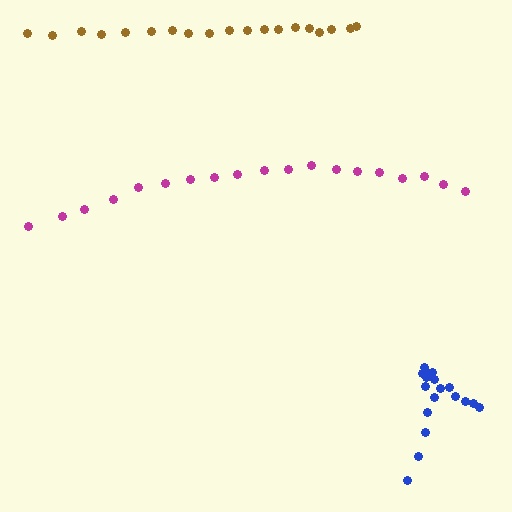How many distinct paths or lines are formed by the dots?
There are 3 distinct paths.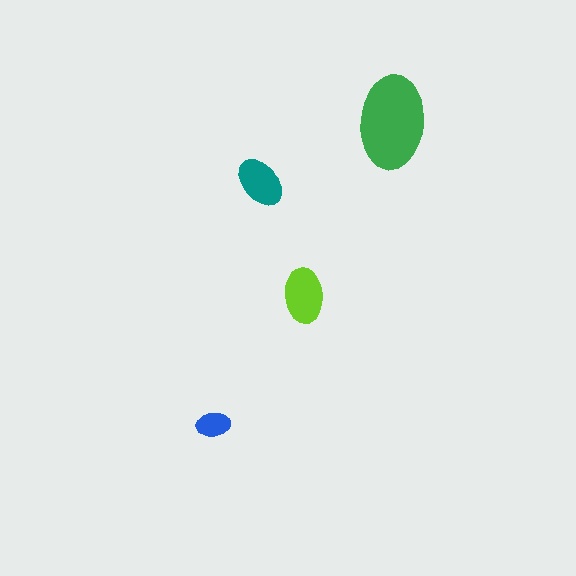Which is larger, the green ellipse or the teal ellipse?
The green one.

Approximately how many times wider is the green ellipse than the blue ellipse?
About 2.5 times wider.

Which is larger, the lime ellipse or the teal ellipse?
The lime one.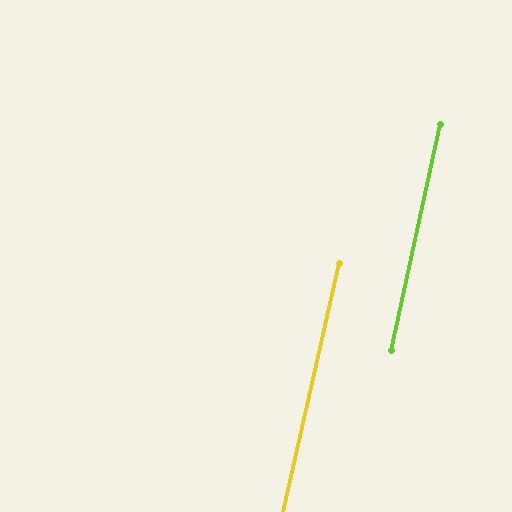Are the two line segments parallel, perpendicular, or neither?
Parallel — their directions differ by only 0.3°.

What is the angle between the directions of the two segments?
Approximately 0 degrees.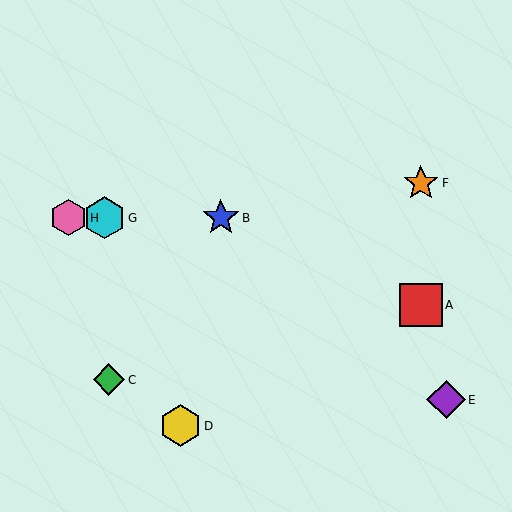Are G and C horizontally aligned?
No, G is at y≈218 and C is at y≈380.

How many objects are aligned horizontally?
3 objects (B, G, H) are aligned horizontally.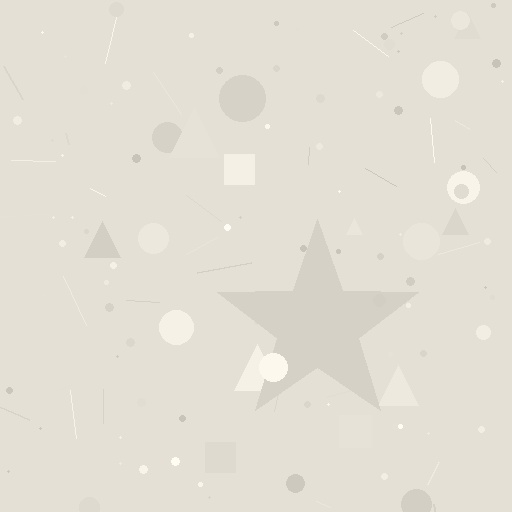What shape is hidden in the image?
A star is hidden in the image.